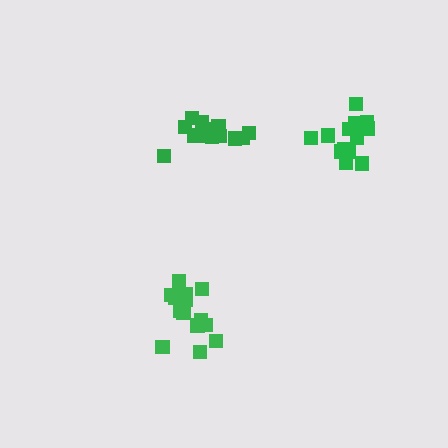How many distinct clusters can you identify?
There are 3 distinct clusters.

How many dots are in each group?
Group 1: 13 dots, Group 2: 15 dots, Group 3: 17 dots (45 total).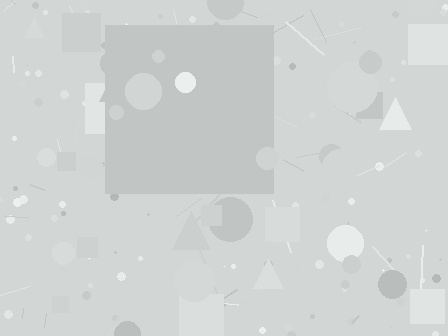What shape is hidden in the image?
A square is hidden in the image.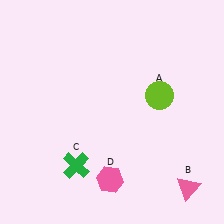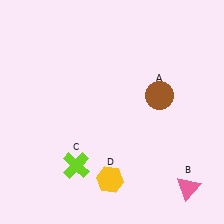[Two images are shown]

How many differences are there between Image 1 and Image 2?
There are 3 differences between the two images.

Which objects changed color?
A changed from lime to brown. C changed from green to lime. D changed from pink to yellow.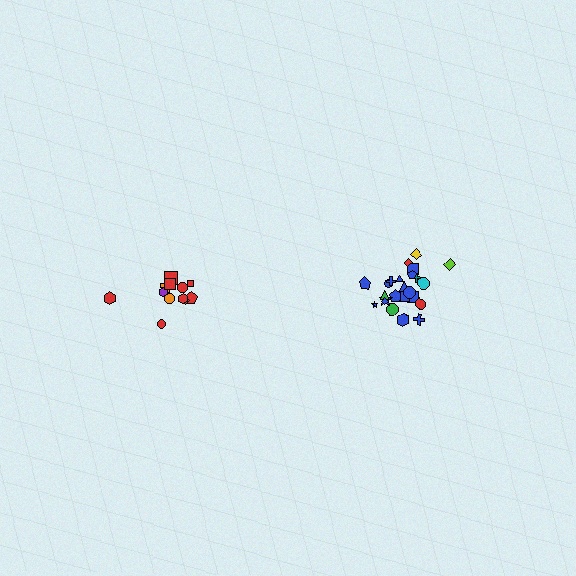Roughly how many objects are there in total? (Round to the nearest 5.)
Roughly 35 objects in total.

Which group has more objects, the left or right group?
The right group.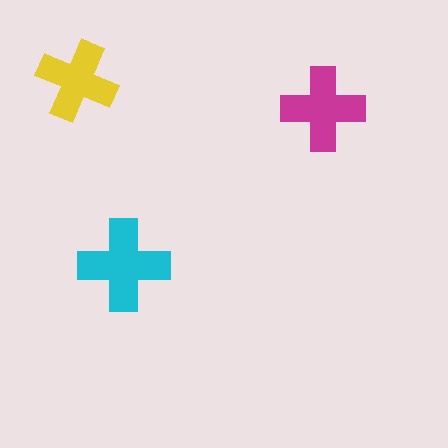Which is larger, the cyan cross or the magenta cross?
The cyan one.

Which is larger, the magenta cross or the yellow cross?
The magenta one.